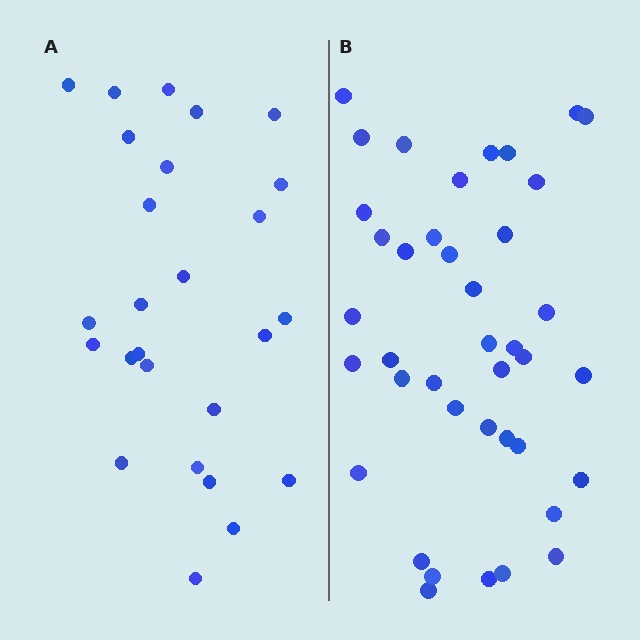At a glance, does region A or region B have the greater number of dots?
Region B (the right region) has more dots.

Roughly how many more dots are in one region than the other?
Region B has approximately 15 more dots than region A.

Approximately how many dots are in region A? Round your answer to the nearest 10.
About 30 dots. (The exact count is 26, which rounds to 30.)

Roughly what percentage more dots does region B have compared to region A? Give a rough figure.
About 55% more.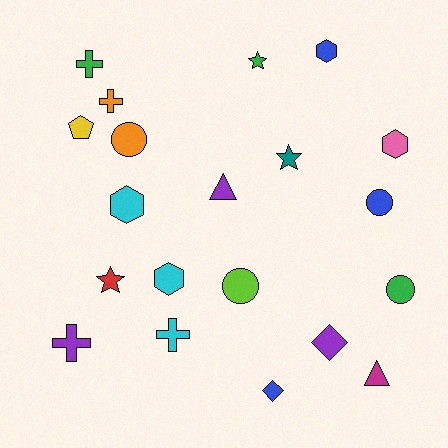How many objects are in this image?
There are 20 objects.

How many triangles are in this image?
There are 2 triangles.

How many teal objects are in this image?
There is 1 teal object.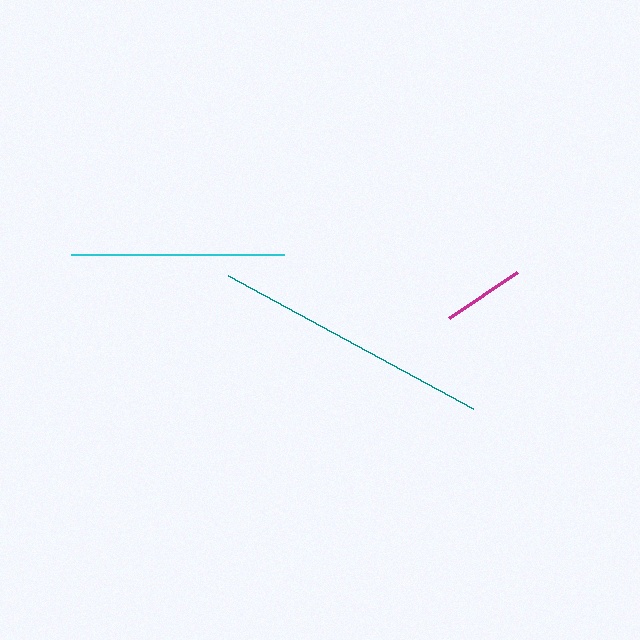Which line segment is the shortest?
The magenta line is the shortest at approximately 82 pixels.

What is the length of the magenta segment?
The magenta segment is approximately 82 pixels long.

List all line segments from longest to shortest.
From longest to shortest: teal, cyan, magenta.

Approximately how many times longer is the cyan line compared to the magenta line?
The cyan line is approximately 2.6 times the length of the magenta line.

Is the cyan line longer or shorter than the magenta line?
The cyan line is longer than the magenta line.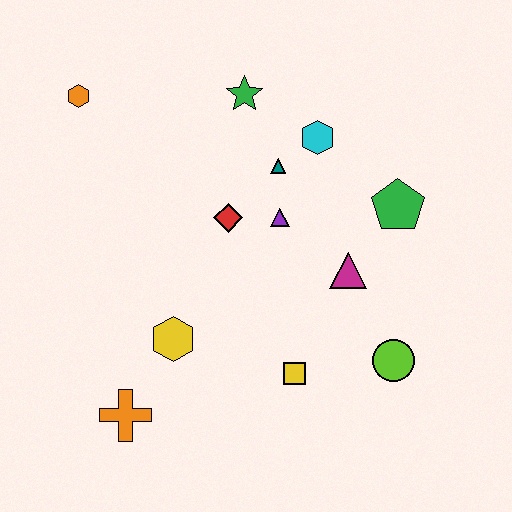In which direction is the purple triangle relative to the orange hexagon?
The purple triangle is to the right of the orange hexagon.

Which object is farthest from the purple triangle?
The orange cross is farthest from the purple triangle.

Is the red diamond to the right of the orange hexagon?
Yes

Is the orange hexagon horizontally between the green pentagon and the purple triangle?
No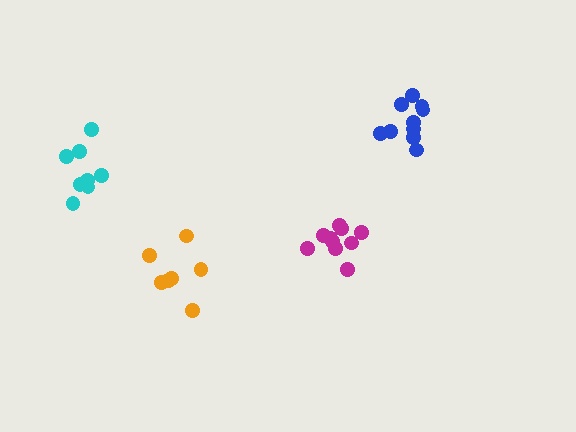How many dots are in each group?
Group 1: 8 dots, Group 2: 10 dots, Group 3: 7 dots, Group 4: 10 dots (35 total).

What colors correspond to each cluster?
The clusters are colored: cyan, magenta, orange, blue.